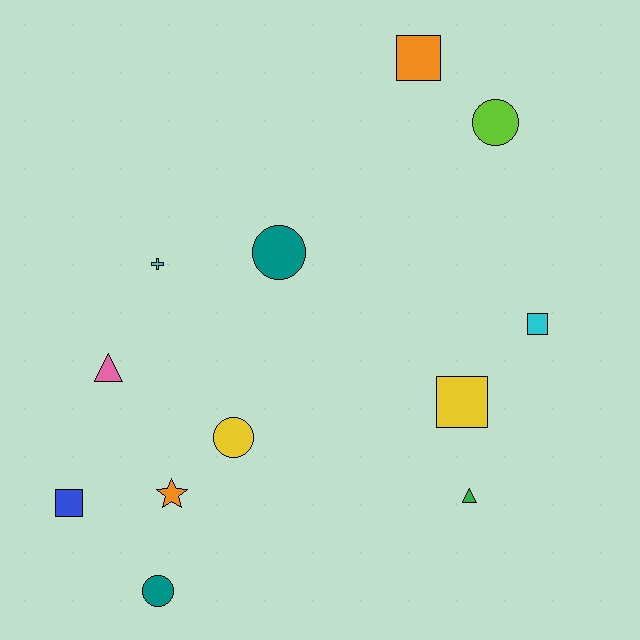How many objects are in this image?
There are 12 objects.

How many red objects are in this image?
There are no red objects.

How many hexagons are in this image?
There are no hexagons.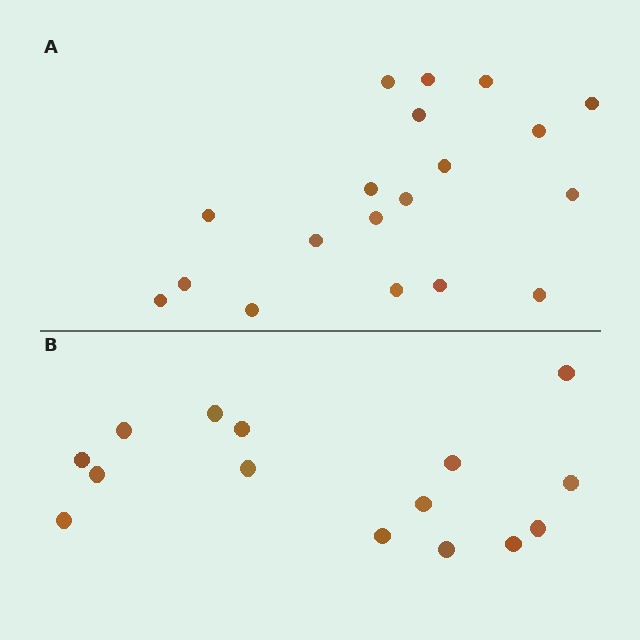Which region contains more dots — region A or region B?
Region A (the top region) has more dots.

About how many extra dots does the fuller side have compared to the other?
Region A has about 4 more dots than region B.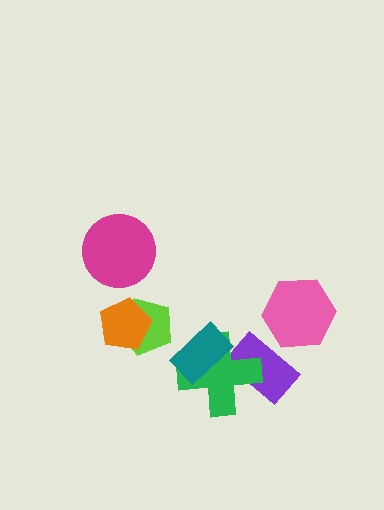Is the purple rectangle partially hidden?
Yes, it is partially covered by another shape.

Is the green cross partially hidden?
Yes, it is partially covered by another shape.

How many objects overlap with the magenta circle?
0 objects overlap with the magenta circle.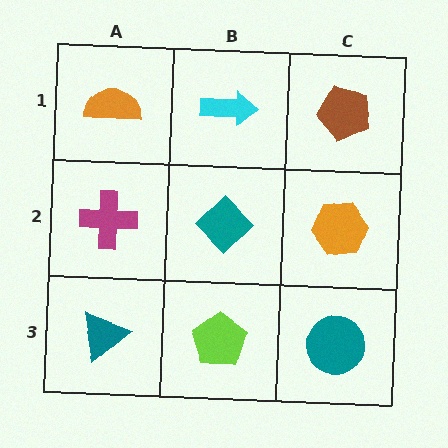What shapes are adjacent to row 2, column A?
An orange semicircle (row 1, column A), a teal triangle (row 3, column A), a teal diamond (row 2, column B).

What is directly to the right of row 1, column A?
A cyan arrow.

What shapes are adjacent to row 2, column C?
A brown pentagon (row 1, column C), a teal circle (row 3, column C), a teal diamond (row 2, column B).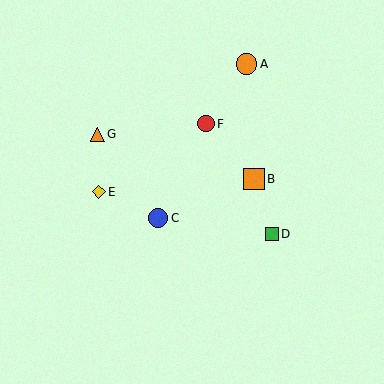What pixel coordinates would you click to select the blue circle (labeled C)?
Click at (158, 218) to select the blue circle C.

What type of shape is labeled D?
Shape D is a green square.